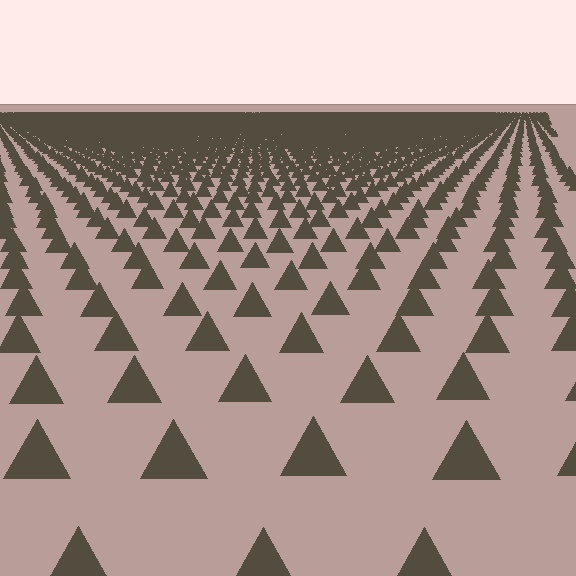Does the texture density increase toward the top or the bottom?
Density increases toward the top.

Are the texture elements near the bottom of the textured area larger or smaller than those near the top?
Larger. Near the bottom, elements are closer to the viewer and appear at a bigger on-screen size.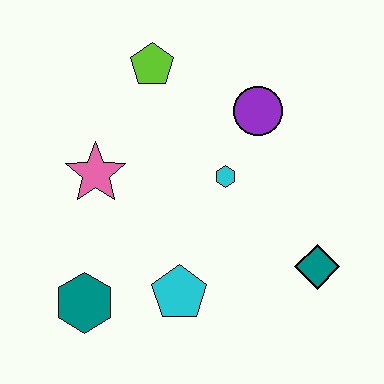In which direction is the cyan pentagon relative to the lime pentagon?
The cyan pentagon is below the lime pentagon.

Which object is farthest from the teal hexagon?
The purple circle is farthest from the teal hexagon.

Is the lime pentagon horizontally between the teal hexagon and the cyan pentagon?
Yes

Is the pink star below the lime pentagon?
Yes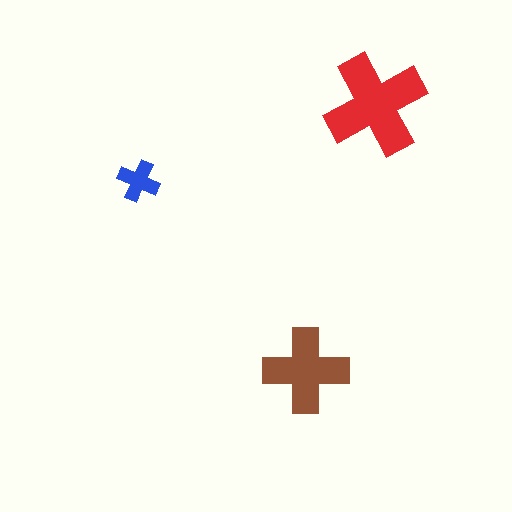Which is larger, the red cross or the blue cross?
The red one.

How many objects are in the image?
There are 3 objects in the image.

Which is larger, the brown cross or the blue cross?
The brown one.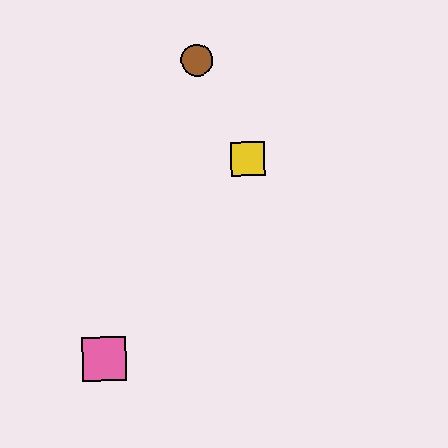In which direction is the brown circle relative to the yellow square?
The brown circle is above the yellow square.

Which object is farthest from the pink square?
The brown circle is farthest from the pink square.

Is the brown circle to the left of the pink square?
No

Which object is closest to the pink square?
The yellow square is closest to the pink square.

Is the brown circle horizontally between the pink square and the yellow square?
Yes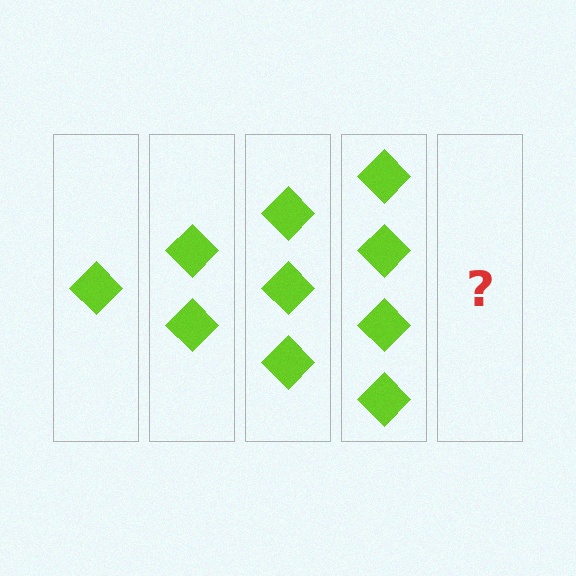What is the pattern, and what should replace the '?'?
The pattern is that each step adds one more diamond. The '?' should be 5 diamonds.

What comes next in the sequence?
The next element should be 5 diamonds.